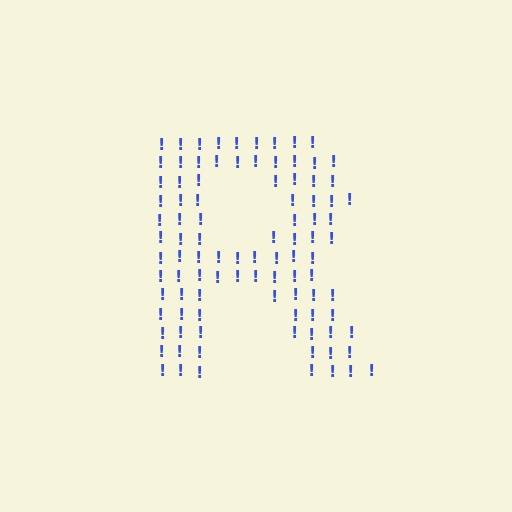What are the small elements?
The small elements are exclamation marks.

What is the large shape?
The large shape is the letter R.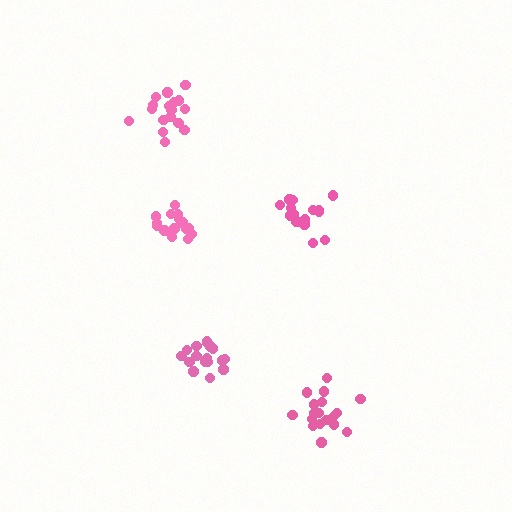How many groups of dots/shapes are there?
There are 5 groups.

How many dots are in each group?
Group 1: 15 dots, Group 2: 18 dots, Group 3: 18 dots, Group 4: 15 dots, Group 5: 17 dots (83 total).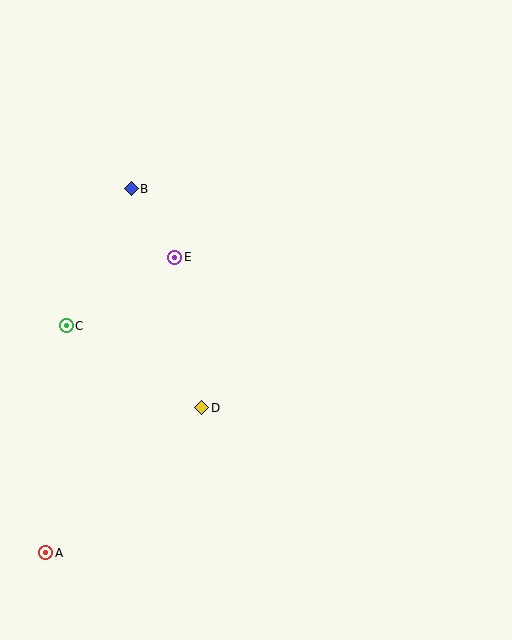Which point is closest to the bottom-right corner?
Point D is closest to the bottom-right corner.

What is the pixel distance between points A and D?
The distance between A and D is 213 pixels.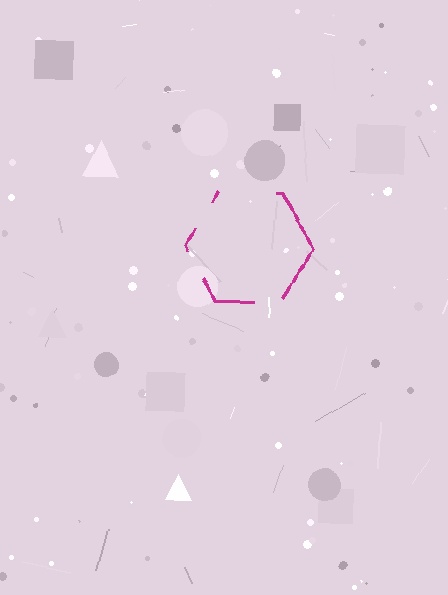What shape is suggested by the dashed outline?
The dashed outline suggests a hexagon.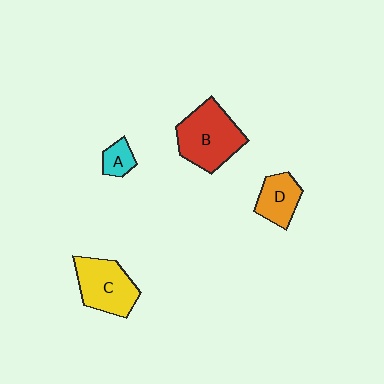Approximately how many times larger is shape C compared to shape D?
Approximately 1.5 times.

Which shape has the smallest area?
Shape A (cyan).